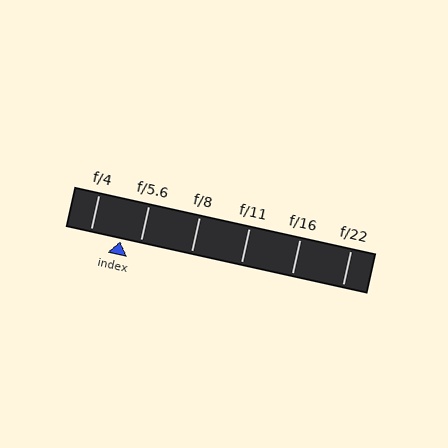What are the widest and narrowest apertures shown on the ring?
The widest aperture shown is f/4 and the narrowest is f/22.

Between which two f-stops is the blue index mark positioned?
The index mark is between f/4 and f/5.6.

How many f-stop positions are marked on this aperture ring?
There are 6 f-stop positions marked.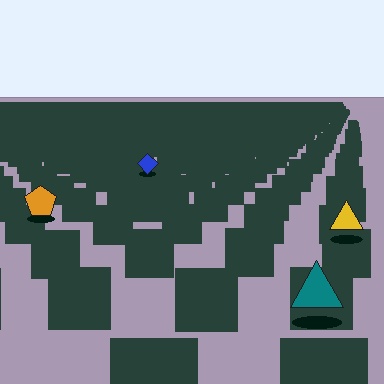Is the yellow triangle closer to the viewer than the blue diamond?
Yes. The yellow triangle is closer — you can tell from the texture gradient: the ground texture is coarser near it.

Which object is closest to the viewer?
The teal triangle is closest. The texture marks near it are larger and more spread out.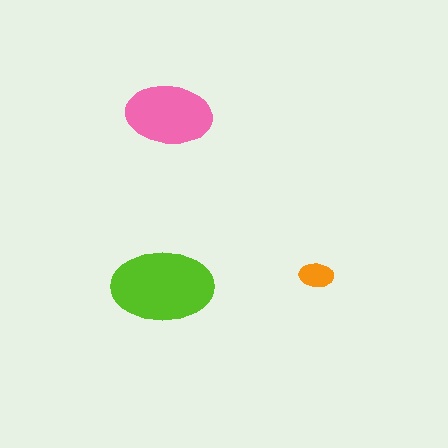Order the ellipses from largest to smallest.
the lime one, the pink one, the orange one.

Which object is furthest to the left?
The lime ellipse is leftmost.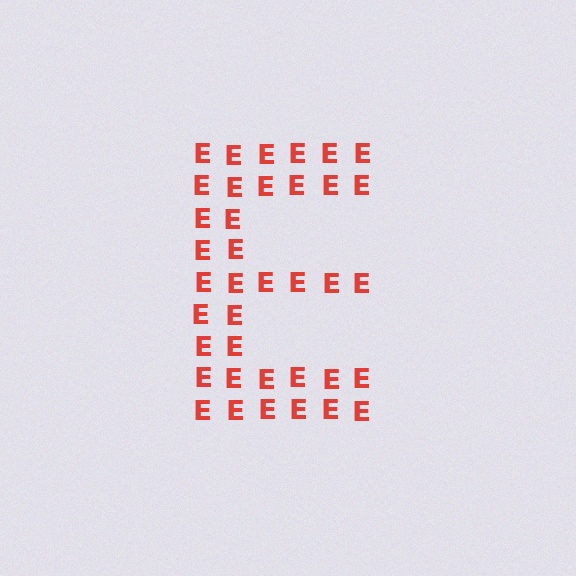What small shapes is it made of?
It is made of small letter E's.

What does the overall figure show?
The overall figure shows the letter E.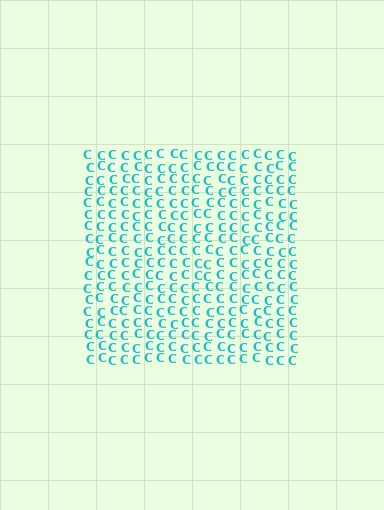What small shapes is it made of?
It is made of small letter C's.